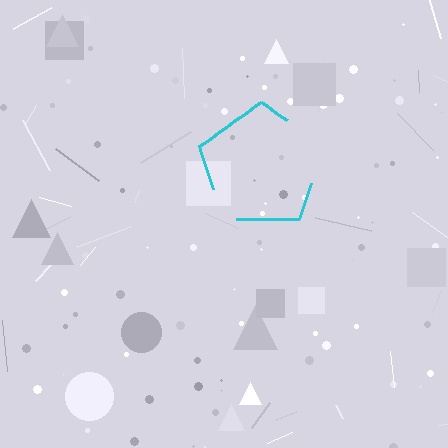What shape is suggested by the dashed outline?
The dashed outline suggests a pentagon.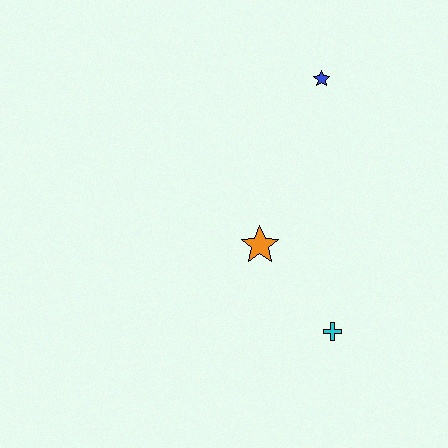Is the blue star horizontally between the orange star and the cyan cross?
Yes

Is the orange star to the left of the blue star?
Yes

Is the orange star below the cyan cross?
No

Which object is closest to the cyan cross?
The orange star is closest to the cyan cross.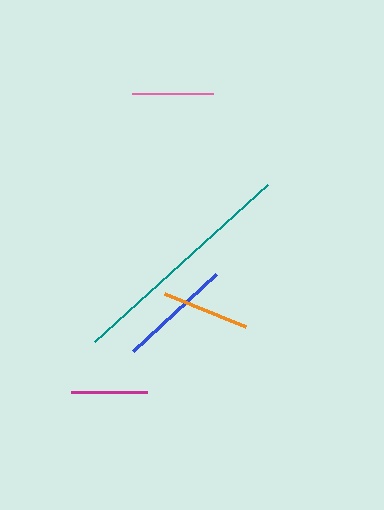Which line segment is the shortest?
The magenta line is the shortest at approximately 75 pixels.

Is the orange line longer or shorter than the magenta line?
The orange line is longer than the magenta line.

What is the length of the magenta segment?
The magenta segment is approximately 75 pixels long.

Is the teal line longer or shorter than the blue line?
The teal line is longer than the blue line.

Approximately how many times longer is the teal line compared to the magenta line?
The teal line is approximately 3.1 times the length of the magenta line.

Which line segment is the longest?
The teal line is the longest at approximately 234 pixels.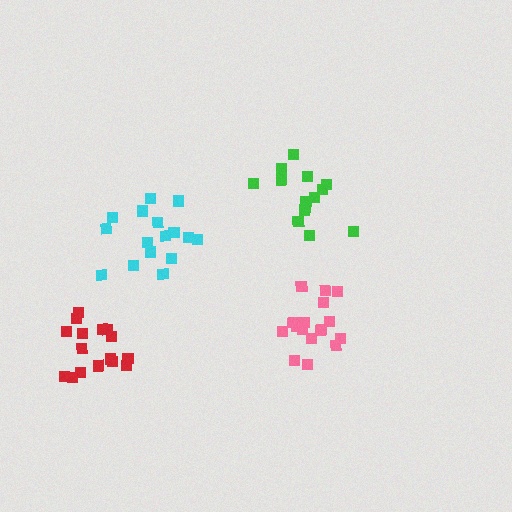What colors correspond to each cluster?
The clusters are colored: cyan, red, pink, green.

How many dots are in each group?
Group 1: 16 dots, Group 2: 16 dots, Group 3: 17 dots, Group 4: 15 dots (64 total).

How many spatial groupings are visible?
There are 4 spatial groupings.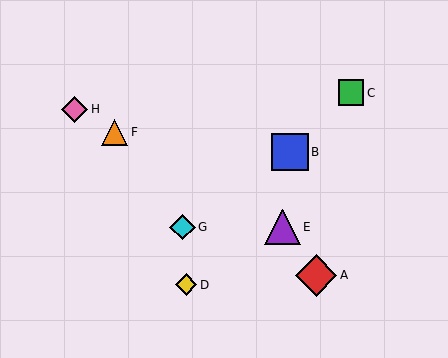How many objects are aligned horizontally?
2 objects (E, G) are aligned horizontally.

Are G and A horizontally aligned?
No, G is at y≈227 and A is at y≈275.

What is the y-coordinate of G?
Object G is at y≈227.